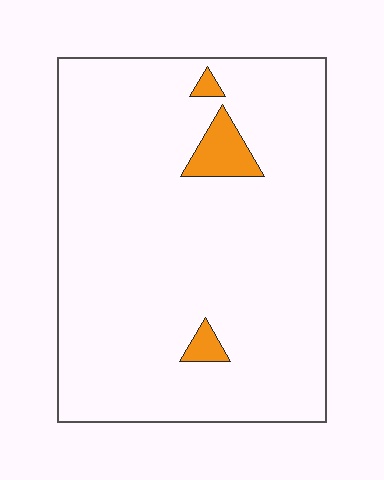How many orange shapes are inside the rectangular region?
3.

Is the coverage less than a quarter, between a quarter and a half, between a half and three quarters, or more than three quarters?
Less than a quarter.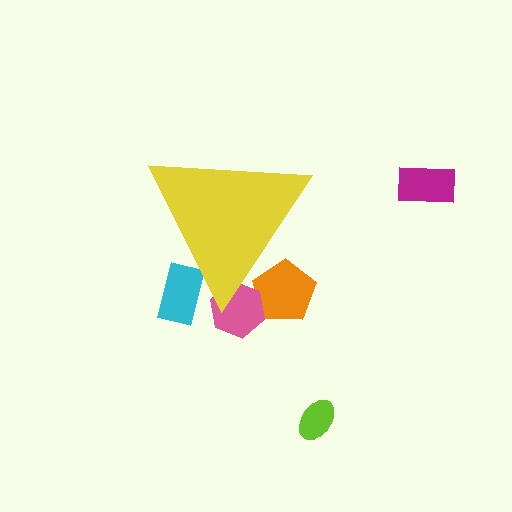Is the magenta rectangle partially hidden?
No, the magenta rectangle is fully visible.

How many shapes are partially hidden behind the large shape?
3 shapes are partially hidden.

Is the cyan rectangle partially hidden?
Yes, the cyan rectangle is partially hidden behind the yellow triangle.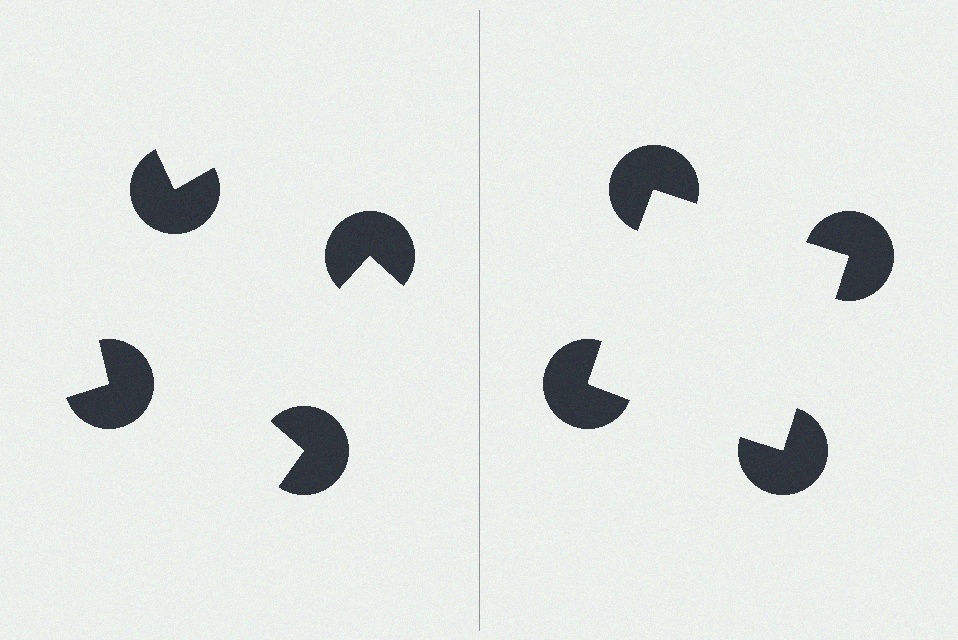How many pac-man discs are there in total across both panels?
8 — 4 on each side.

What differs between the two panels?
The pac-man discs are positioned identically on both sides; only the wedge orientations differ. On the right they align to a square; on the left they are misaligned.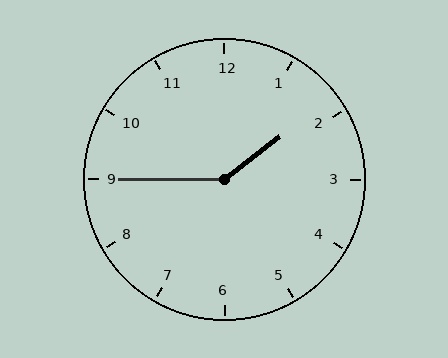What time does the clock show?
1:45.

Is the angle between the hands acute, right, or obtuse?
It is obtuse.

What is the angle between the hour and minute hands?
Approximately 142 degrees.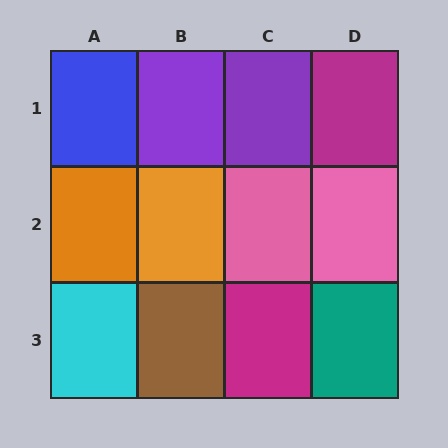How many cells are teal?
1 cell is teal.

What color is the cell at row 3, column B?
Brown.